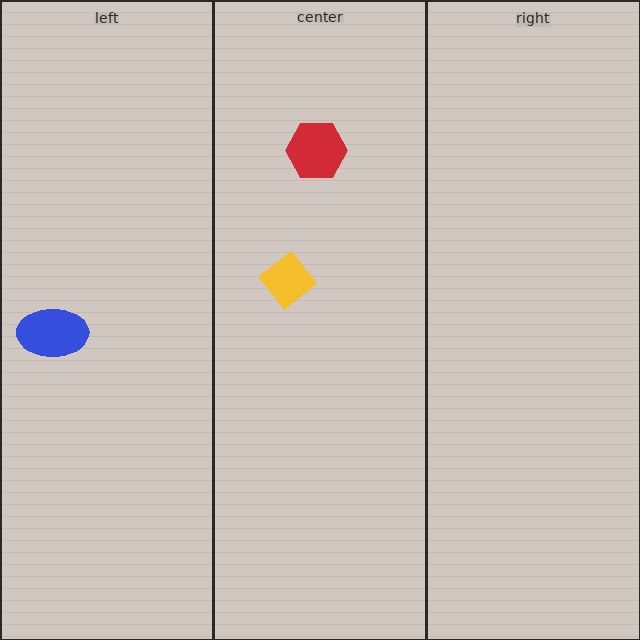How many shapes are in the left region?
1.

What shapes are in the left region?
The blue ellipse.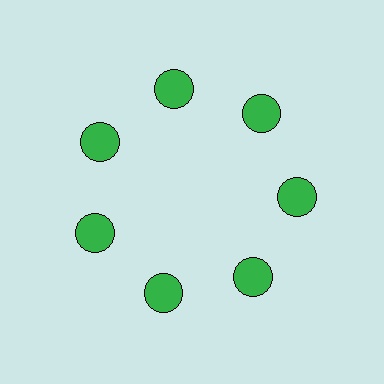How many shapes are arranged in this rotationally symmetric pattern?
There are 7 shapes, arranged in 7 groups of 1.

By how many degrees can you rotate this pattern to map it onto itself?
The pattern maps onto itself every 51 degrees of rotation.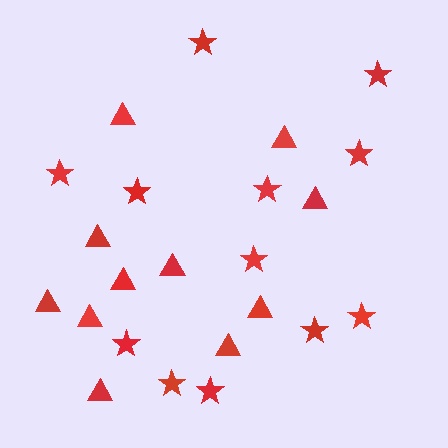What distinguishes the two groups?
There are 2 groups: one group of stars (12) and one group of triangles (11).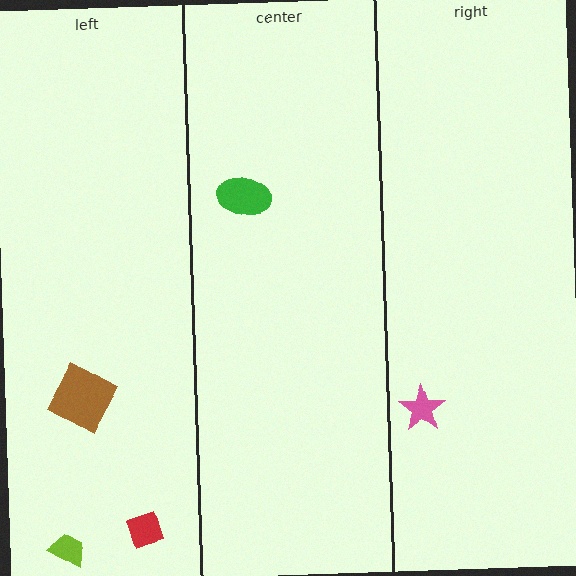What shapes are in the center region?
The green ellipse.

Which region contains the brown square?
The left region.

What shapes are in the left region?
The red diamond, the brown square, the lime trapezoid.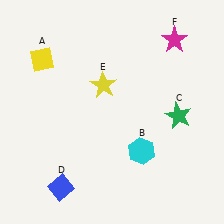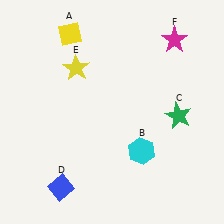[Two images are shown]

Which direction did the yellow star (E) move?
The yellow star (E) moved left.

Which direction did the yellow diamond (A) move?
The yellow diamond (A) moved right.